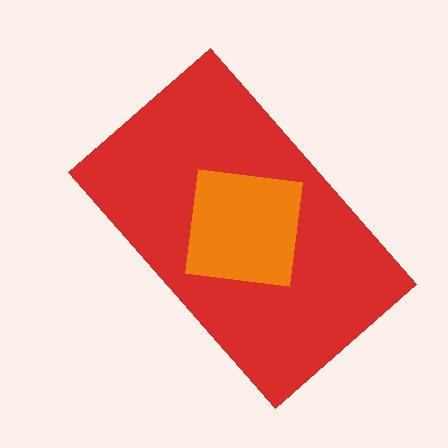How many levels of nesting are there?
2.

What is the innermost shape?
The orange square.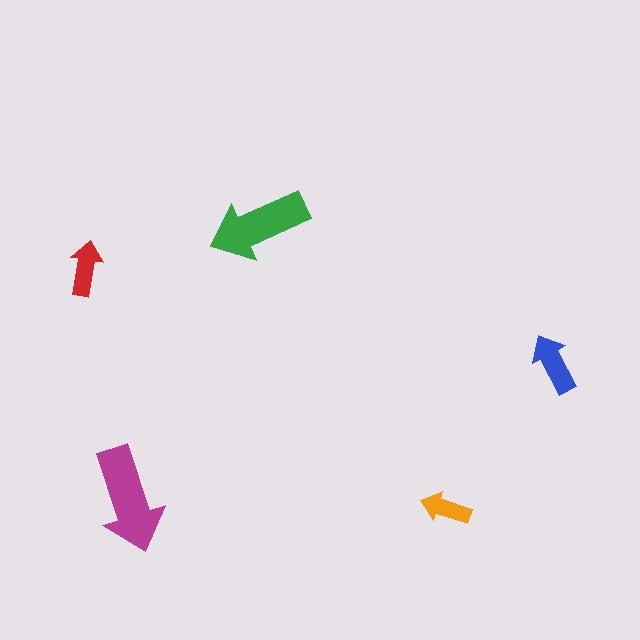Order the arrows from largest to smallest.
the magenta one, the green one, the blue one, the red one, the orange one.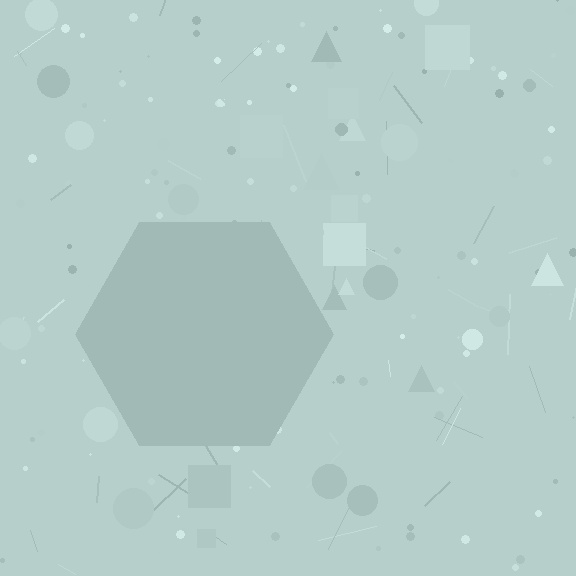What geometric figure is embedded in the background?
A hexagon is embedded in the background.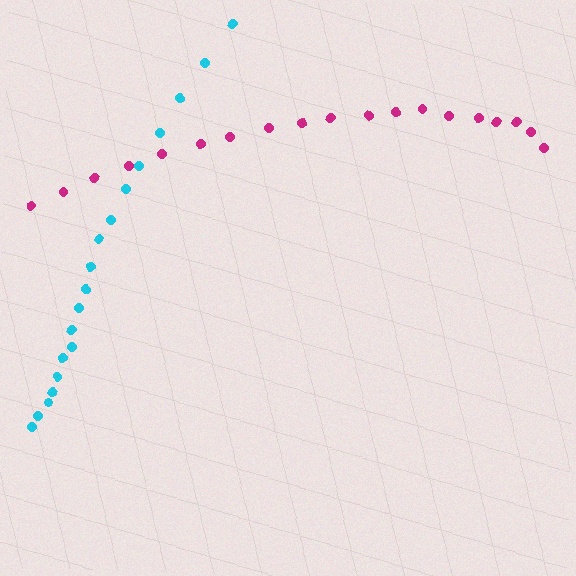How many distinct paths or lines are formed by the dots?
There are 2 distinct paths.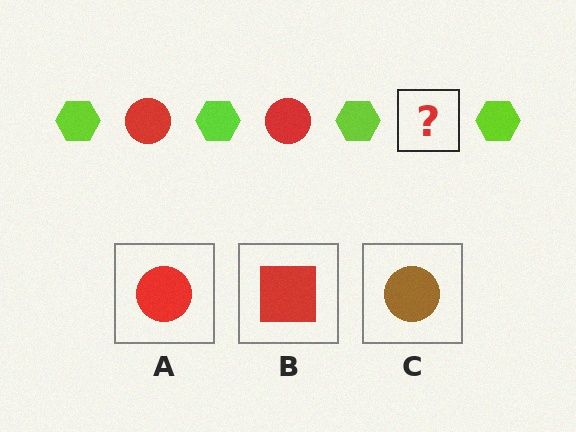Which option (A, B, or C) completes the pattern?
A.